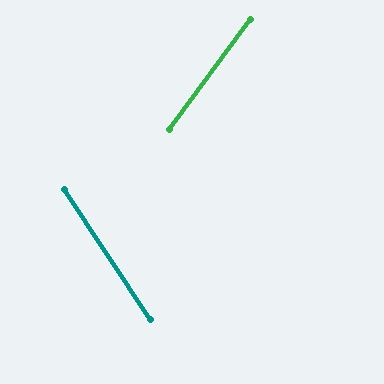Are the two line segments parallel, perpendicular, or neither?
Neither parallel nor perpendicular — they differ by about 70°.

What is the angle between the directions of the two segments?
Approximately 70 degrees.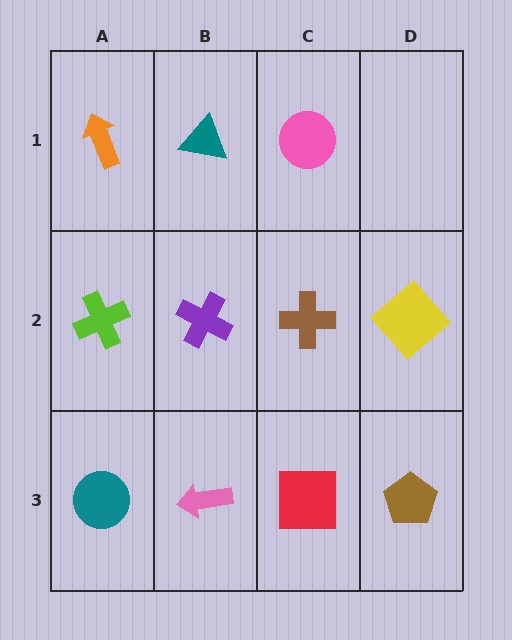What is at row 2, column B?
A purple cross.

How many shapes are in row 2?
4 shapes.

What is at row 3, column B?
A pink arrow.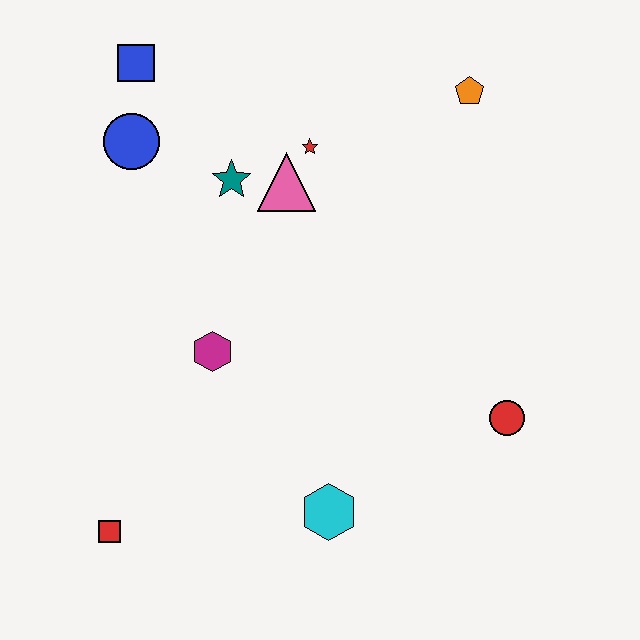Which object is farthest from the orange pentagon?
The red square is farthest from the orange pentagon.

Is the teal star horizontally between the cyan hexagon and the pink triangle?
No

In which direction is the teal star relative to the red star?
The teal star is to the left of the red star.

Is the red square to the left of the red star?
Yes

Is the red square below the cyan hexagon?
Yes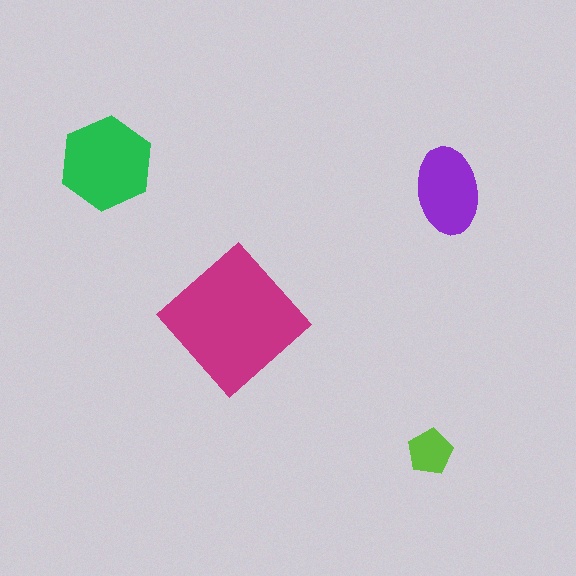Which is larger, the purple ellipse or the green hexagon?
The green hexagon.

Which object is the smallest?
The lime pentagon.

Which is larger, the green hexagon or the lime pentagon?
The green hexagon.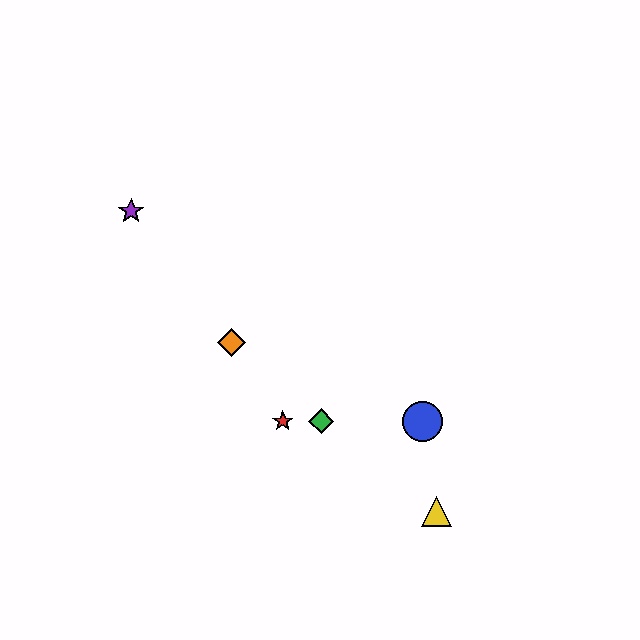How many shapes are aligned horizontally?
3 shapes (the red star, the blue circle, the green diamond) are aligned horizontally.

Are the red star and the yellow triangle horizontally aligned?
No, the red star is at y≈421 and the yellow triangle is at y≈511.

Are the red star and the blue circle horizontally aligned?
Yes, both are at y≈421.